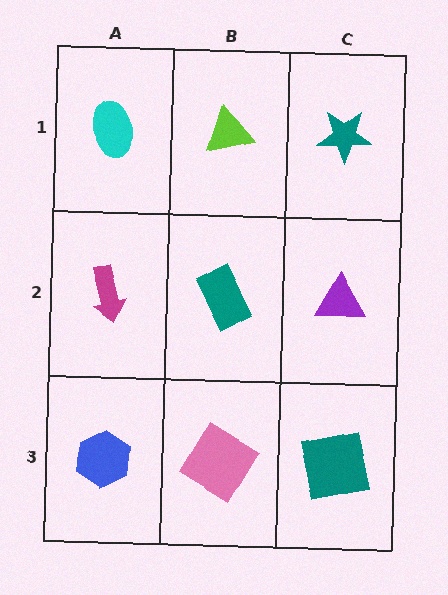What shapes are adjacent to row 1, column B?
A teal rectangle (row 2, column B), a cyan ellipse (row 1, column A), a teal star (row 1, column C).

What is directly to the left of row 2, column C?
A teal rectangle.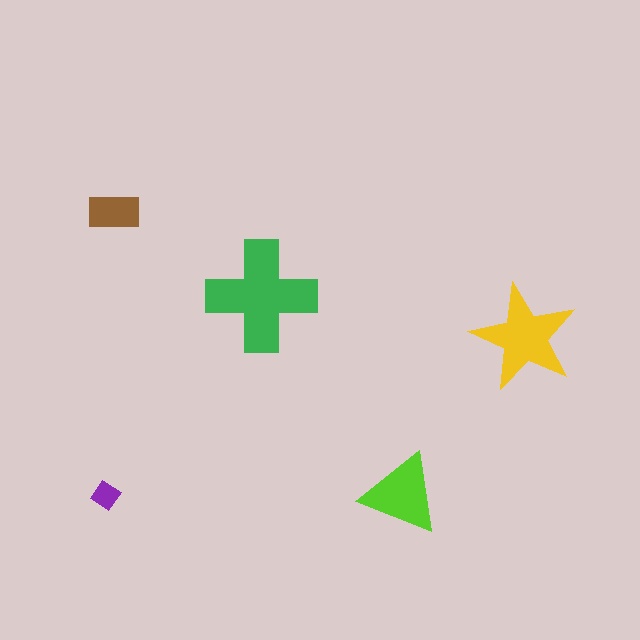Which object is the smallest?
The purple diamond.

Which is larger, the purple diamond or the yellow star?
The yellow star.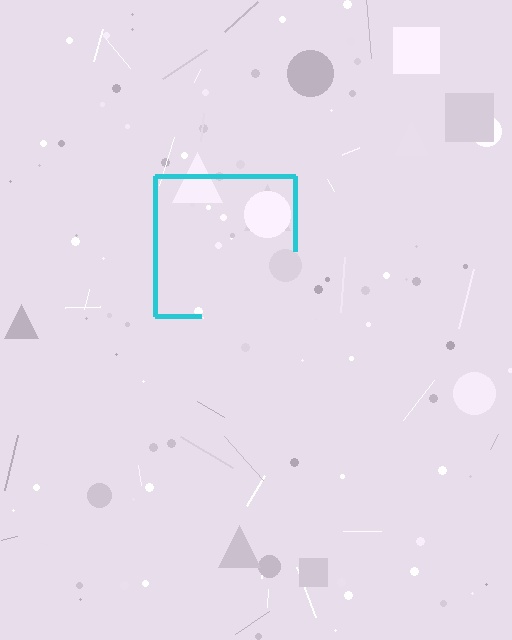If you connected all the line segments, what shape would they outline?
They would outline a square.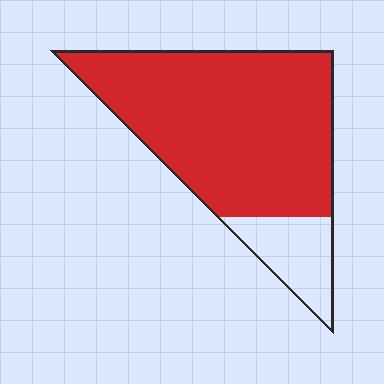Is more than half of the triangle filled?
Yes.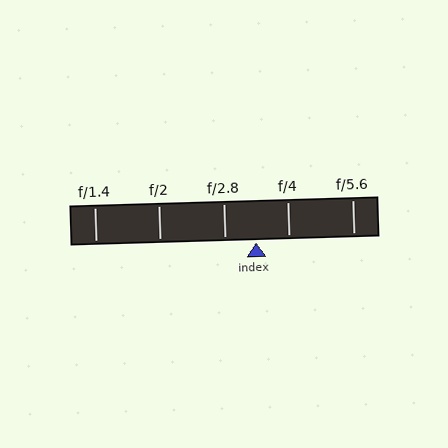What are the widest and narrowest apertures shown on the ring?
The widest aperture shown is f/1.4 and the narrowest is f/5.6.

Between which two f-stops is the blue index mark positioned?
The index mark is between f/2.8 and f/4.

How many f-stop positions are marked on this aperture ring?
There are 5 f-stop positions marked.